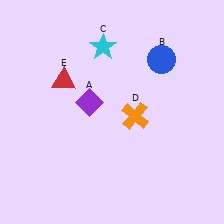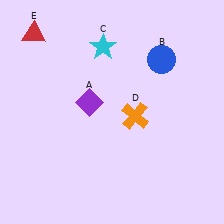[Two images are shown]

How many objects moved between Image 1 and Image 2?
1 object moved between the two images.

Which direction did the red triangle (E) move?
The red triangle (E) moved up.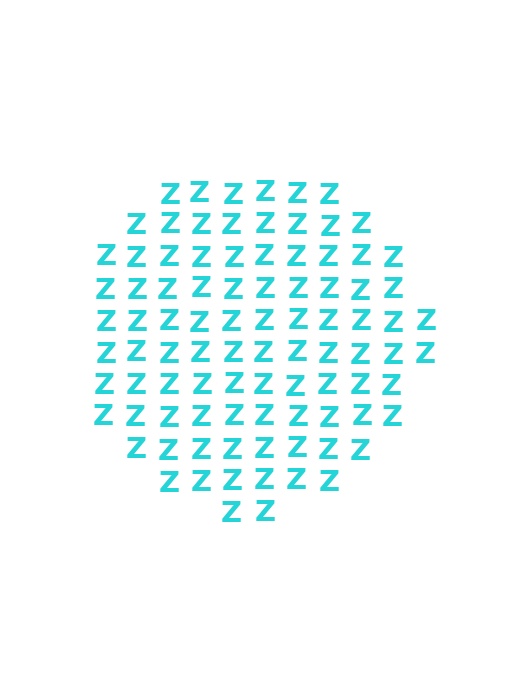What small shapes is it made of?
It is made of small letter Z's.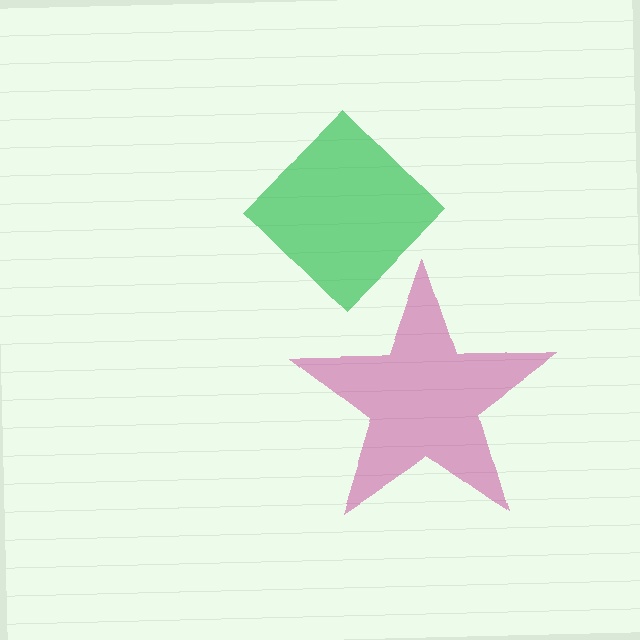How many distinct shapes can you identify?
There are 2 distinct shapes: a magenta star, a green diamond.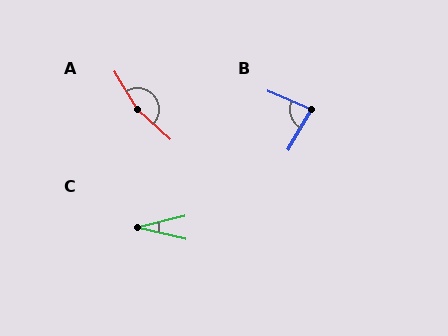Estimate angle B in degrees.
Approximately 83 degrees.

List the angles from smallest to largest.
C (27°), B (83°), A (163°).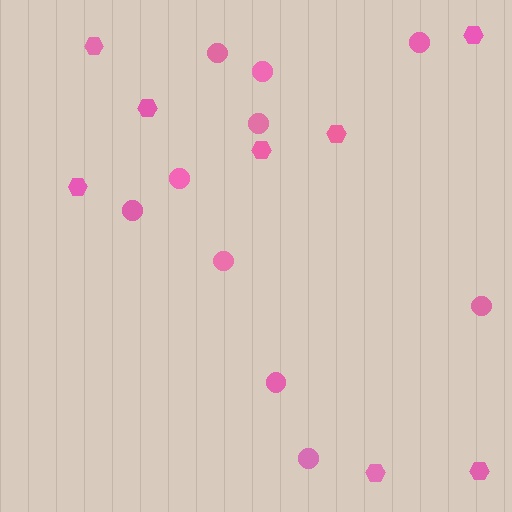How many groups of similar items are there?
There are 2 groups: one group of circles (10) and one group of hexagons (8).